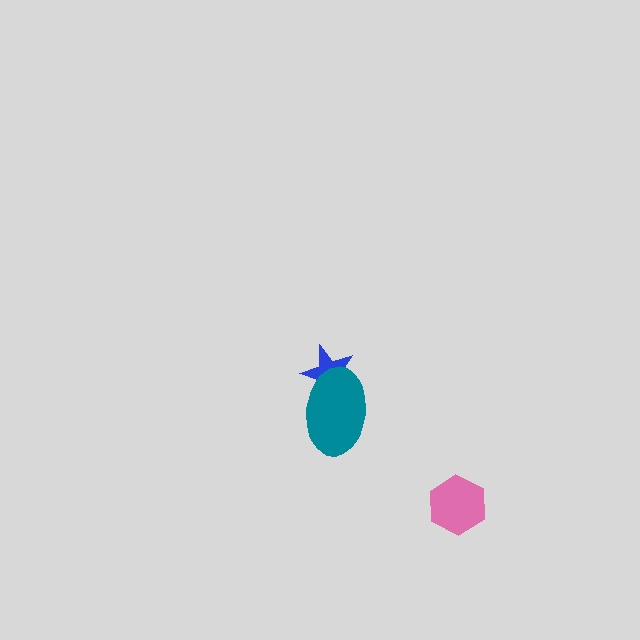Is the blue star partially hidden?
Yes, it is partially covered by another shape.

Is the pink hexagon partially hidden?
No, no other shape covers it.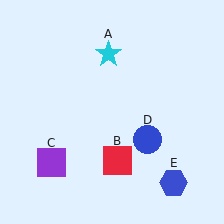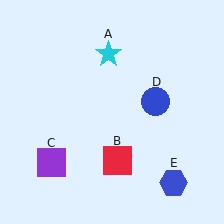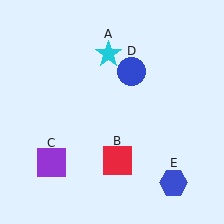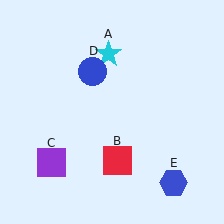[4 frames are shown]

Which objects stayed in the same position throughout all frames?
Cyan star (object A) and red square (object B) and purple square (object C) and blue hexagon (object E) remained stationary.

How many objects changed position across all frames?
1 object changed position: blue circle (object D).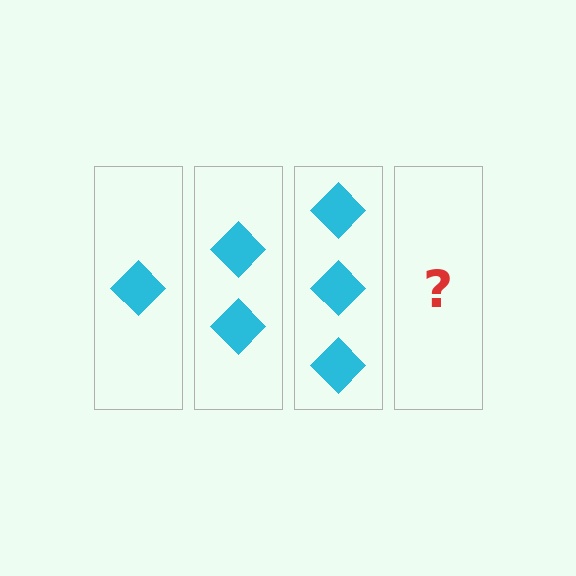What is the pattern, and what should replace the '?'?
The pattern is that each step adds one more diamond. The '?' should be 4 diamonds.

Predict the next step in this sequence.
The next step is 4 diamonds.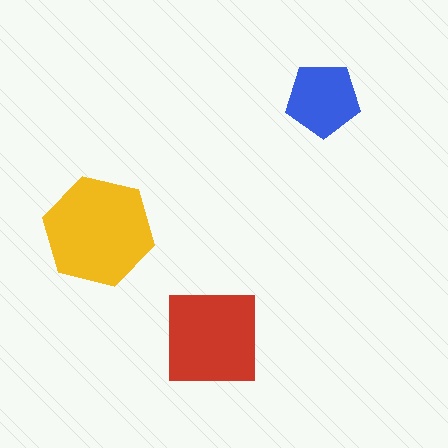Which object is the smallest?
The blue pentagon.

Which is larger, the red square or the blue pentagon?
The red square.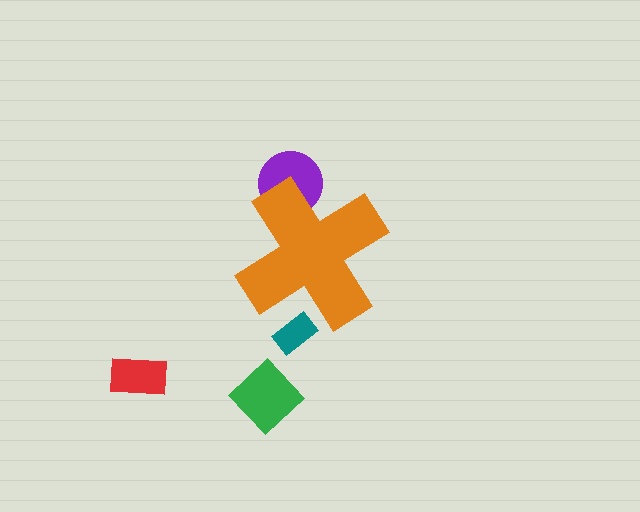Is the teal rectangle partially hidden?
Yes, the teal rectangle is partially hidden behind the orange cross.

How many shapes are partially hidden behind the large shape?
2 shapes are partially hidden.